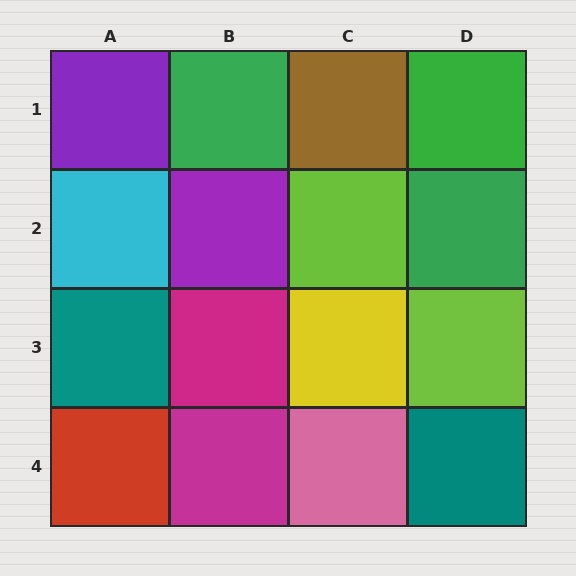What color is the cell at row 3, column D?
Lime.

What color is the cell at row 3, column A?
Teal.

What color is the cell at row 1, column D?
Green.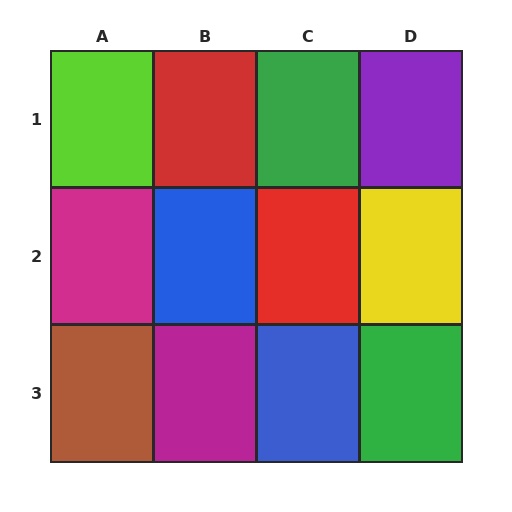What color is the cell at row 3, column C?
Blue.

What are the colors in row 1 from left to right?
Lime, red, green, purple.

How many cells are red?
2 cells are red.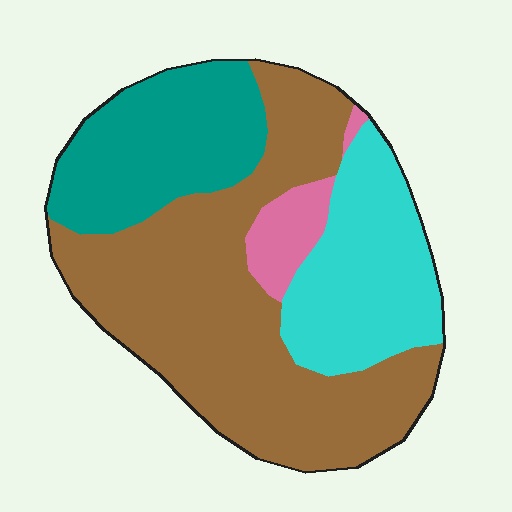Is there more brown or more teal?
Brown.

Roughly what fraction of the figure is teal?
Teal takes up about one fifth (1/5) of the figure.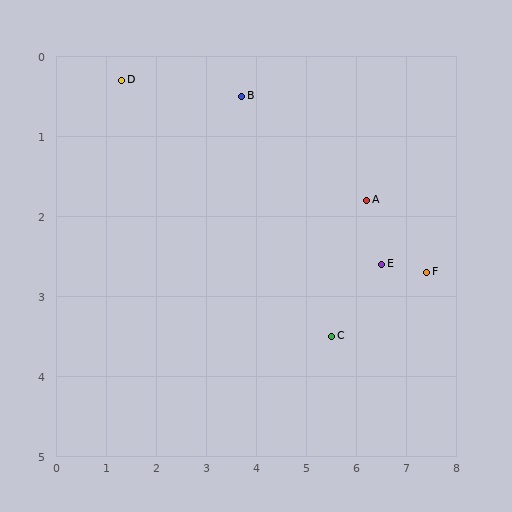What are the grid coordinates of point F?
Point F is at approximately (7.4, 2.7).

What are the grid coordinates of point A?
Point A is at approximately (6.2, 1.8).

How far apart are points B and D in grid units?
Points B and D are about 2.4 grid units apart.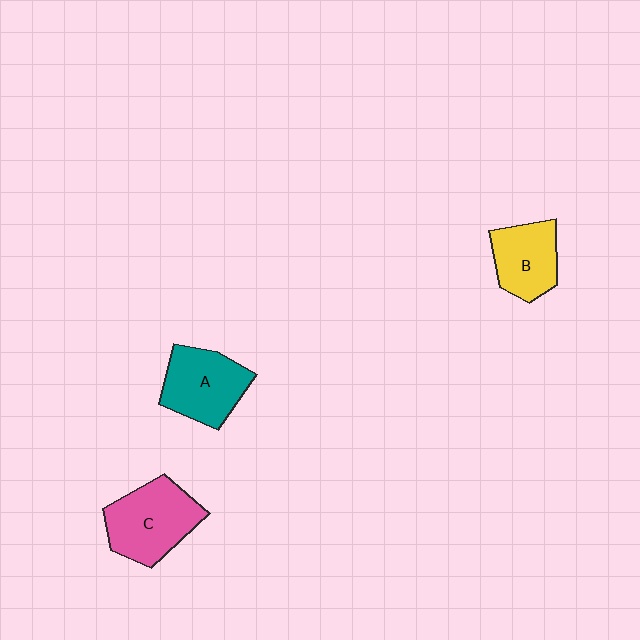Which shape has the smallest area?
Shape B (yellow).